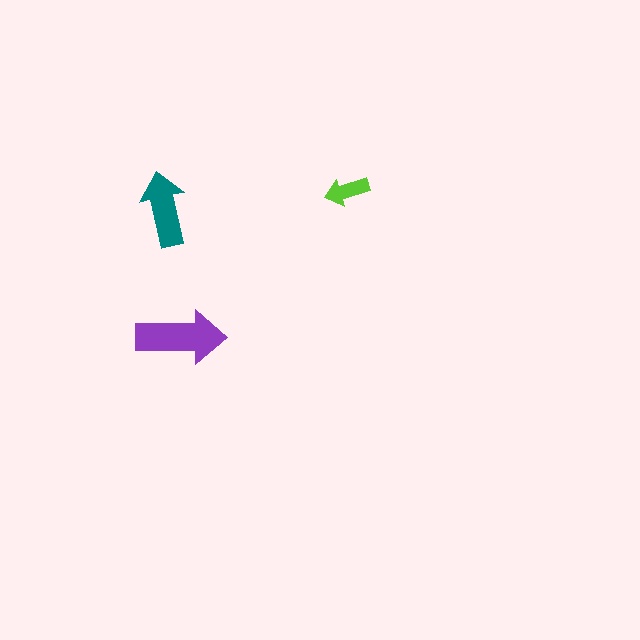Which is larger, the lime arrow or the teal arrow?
The teal one.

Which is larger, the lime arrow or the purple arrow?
The purple one.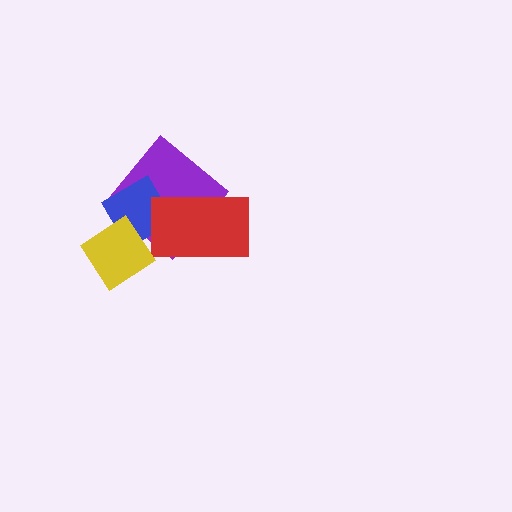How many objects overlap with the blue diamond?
3 objects overlap with the blue diamond.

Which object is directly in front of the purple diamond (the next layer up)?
The blue diamond is directly in front of the purple diamond.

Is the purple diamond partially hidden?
Yes, it is partially covered by another shape.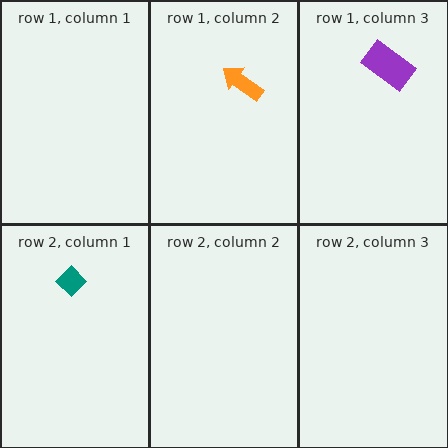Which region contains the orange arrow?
The row 1, column 2 region.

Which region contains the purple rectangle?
The row 1, column 3 region.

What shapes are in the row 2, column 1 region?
The teal diamond.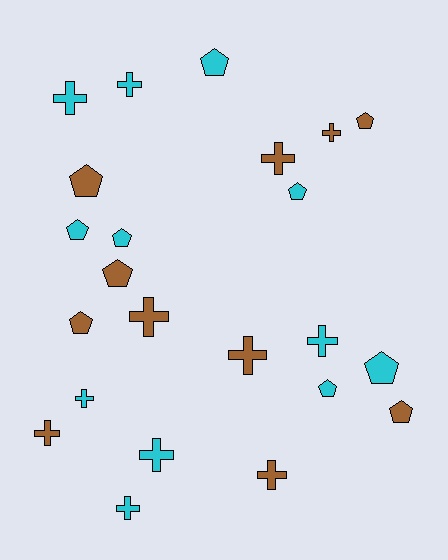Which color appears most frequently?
Cyan, with 12 objects.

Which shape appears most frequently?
Cross, with 12 objects.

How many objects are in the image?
There are 23 objects.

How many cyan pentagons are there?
There are 6 cyan pentagons.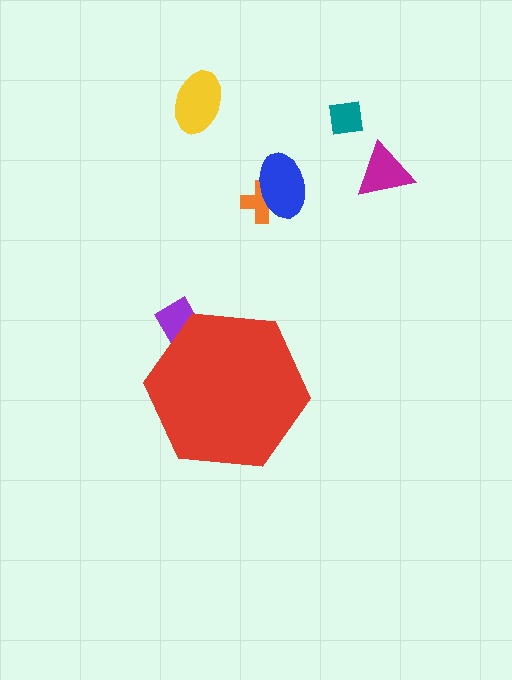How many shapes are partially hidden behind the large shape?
1 shape is partially hidden.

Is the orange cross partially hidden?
No, the orange cross is fully visible.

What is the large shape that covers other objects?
A red hexagon.